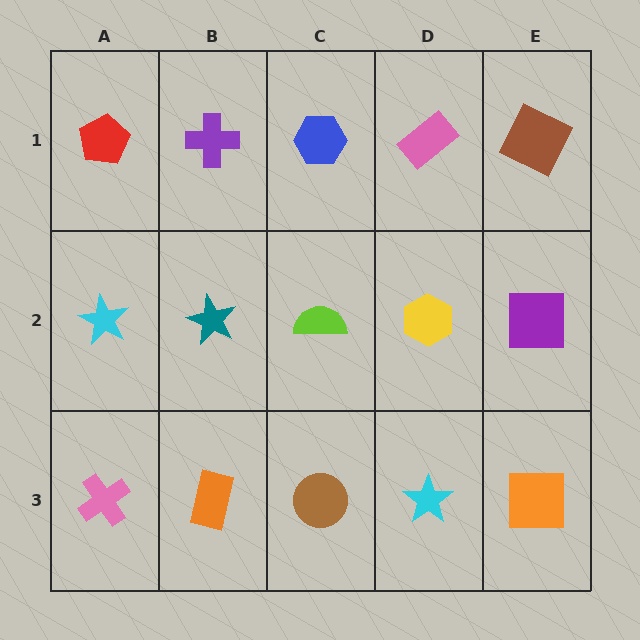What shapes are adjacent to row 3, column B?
A teal star (row 2, column B), a pink cross (row 3, column A), a brown circle (row 3, column C).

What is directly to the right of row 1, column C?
A pink rectangle.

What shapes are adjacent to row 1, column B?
A teal star (row 2, column B), a red pentagon (row 1, column A), a blue hexagon (row 1, column C).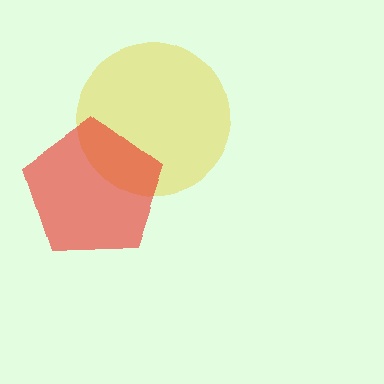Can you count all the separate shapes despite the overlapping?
Yes, there are 2 separate shapes.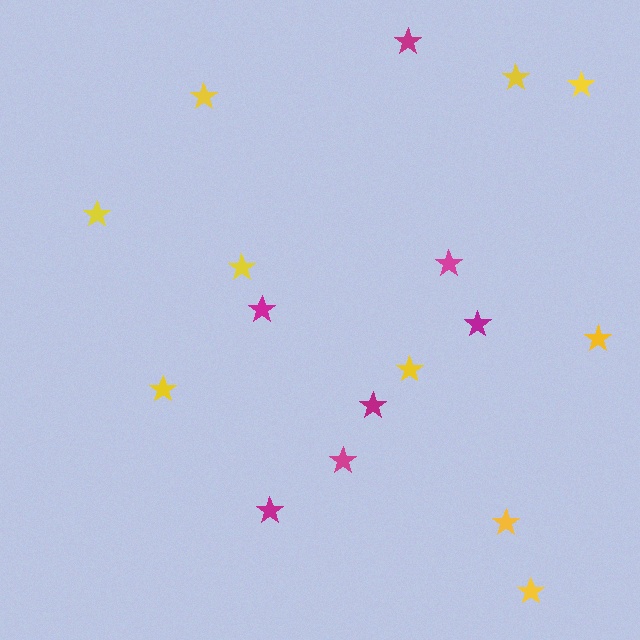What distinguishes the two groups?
There are 2 groups: one group of yellow stars (10) and one group of magenta stars (7).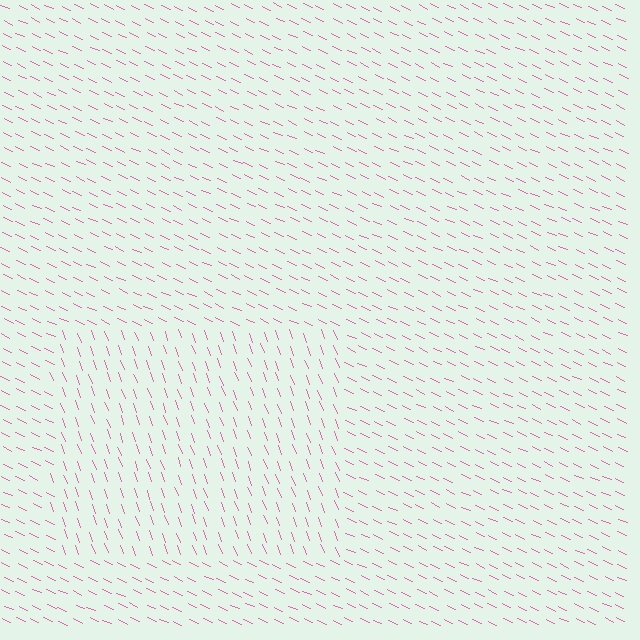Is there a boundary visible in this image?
Yes, there is a texture boundary formed by a change in line orientation.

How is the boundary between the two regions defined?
The boundary is defined purely by a change in line orientation (approximately 45 degrees difference). All lines are the same color and thickness.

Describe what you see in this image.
The image is filled with small pink line segments. A rectangle region in the image has lines oriented differently from the surrounding lines, creating a visible texture boundary.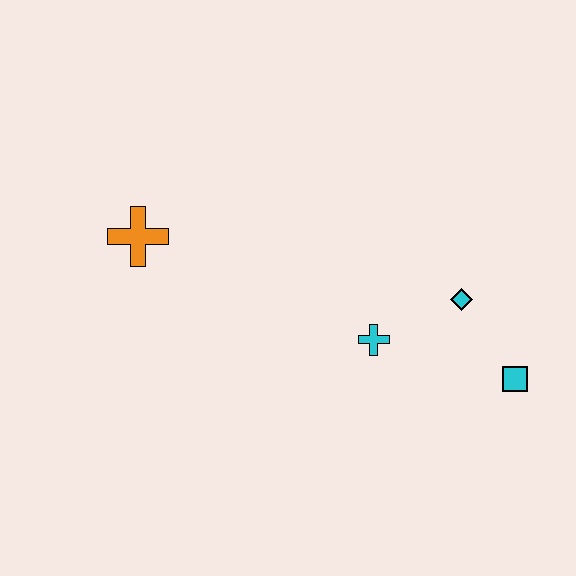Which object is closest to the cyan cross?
The cyan diamond is closest to the cyan cross.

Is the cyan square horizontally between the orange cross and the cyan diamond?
No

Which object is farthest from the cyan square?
The orange cross is farthest from the cyan square.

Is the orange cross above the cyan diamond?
Yes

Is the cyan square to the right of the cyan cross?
Yes